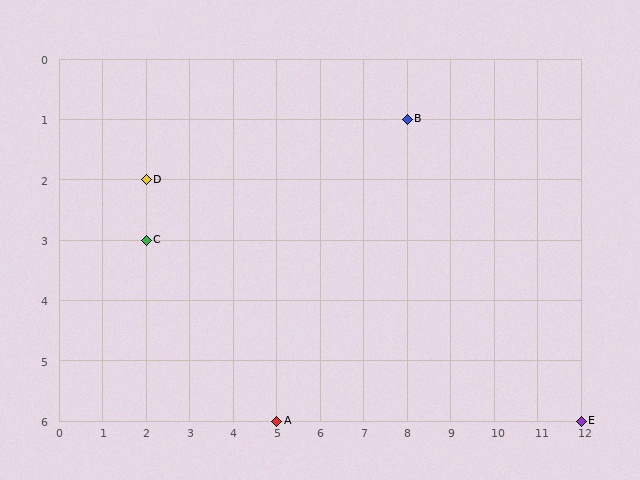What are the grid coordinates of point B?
Point B is at grid coordinates (8, 1).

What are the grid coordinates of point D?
Point D is at grid coordinates (2, 2).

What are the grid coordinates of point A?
Point A is at grid coordinates (5, 6).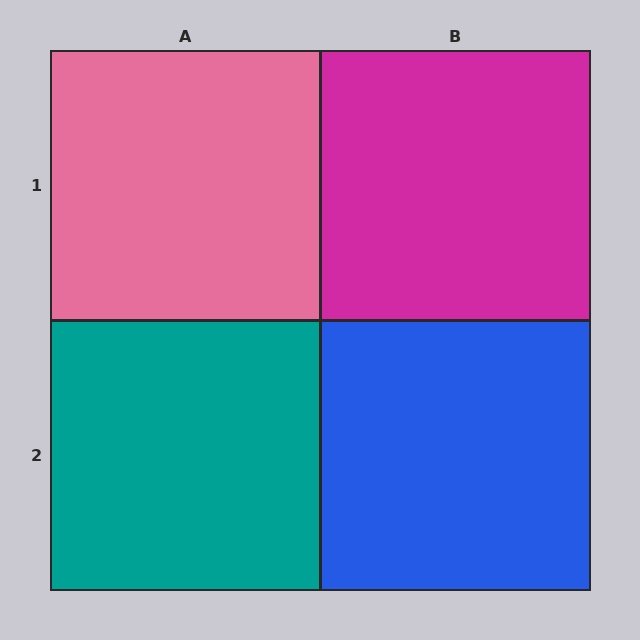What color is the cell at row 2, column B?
Blue.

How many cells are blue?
1 cell is blue.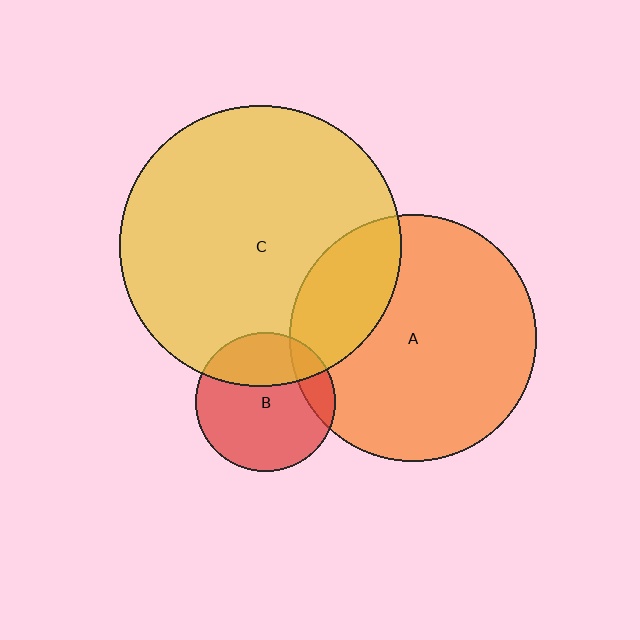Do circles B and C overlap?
Yes.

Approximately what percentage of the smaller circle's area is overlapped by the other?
Approximately 30%.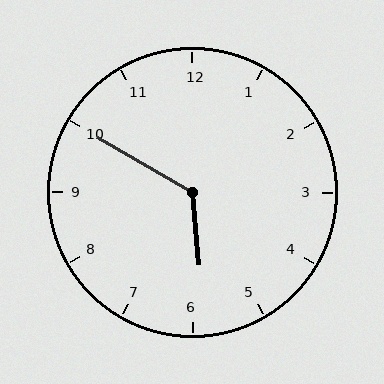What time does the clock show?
5:50.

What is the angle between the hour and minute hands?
Approximately 125 degrees.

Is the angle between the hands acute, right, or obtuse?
It is obtuse.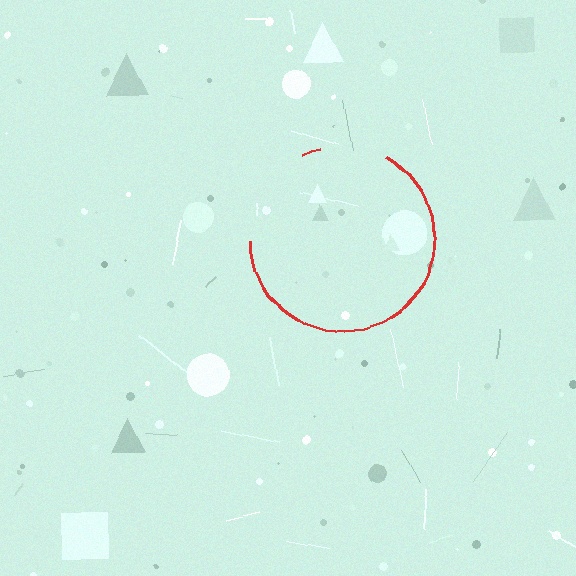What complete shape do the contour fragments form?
The contour fragments form a circle.